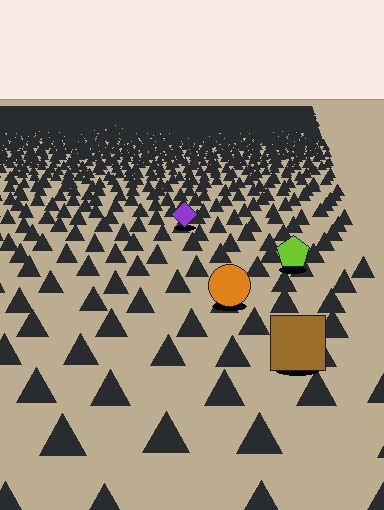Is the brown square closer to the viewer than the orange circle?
Yes. The brown square is closer — you can tell from the texture gradient: the ground texture is coarser near it.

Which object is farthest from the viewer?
The purple diamond is farthest from the viewer. It appears smaller and the ground texture around it is denser.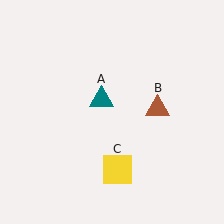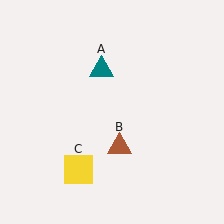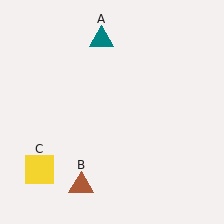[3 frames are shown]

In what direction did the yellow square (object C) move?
The yellow square (object C) moved left.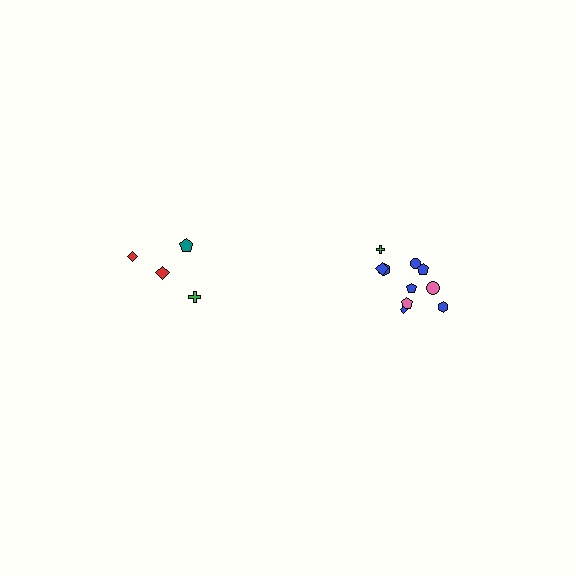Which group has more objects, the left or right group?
The right group.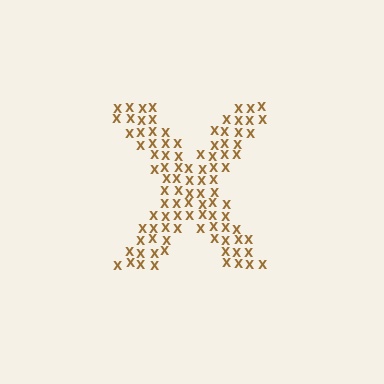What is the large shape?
The large shape is the letter X.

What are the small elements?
The small elements are letter X's.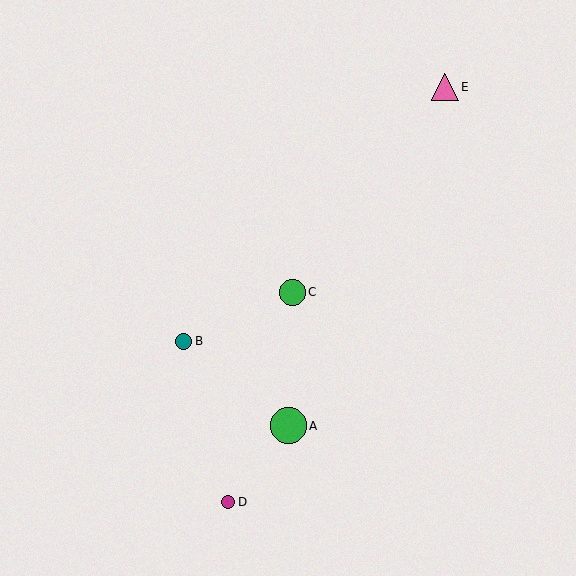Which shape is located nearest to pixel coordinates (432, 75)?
The pink triangle (labeled E) at (445, 87) is nearest to that location.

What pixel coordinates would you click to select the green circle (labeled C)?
Click at (292, 292) to select the green circle C.